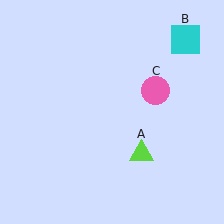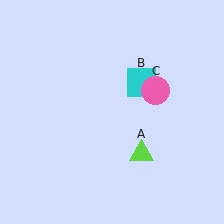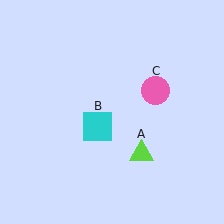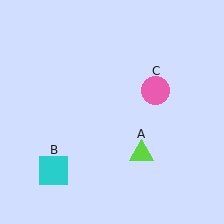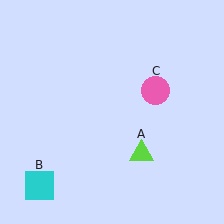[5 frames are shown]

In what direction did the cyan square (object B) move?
The cyan square (object B) moved down and to the left.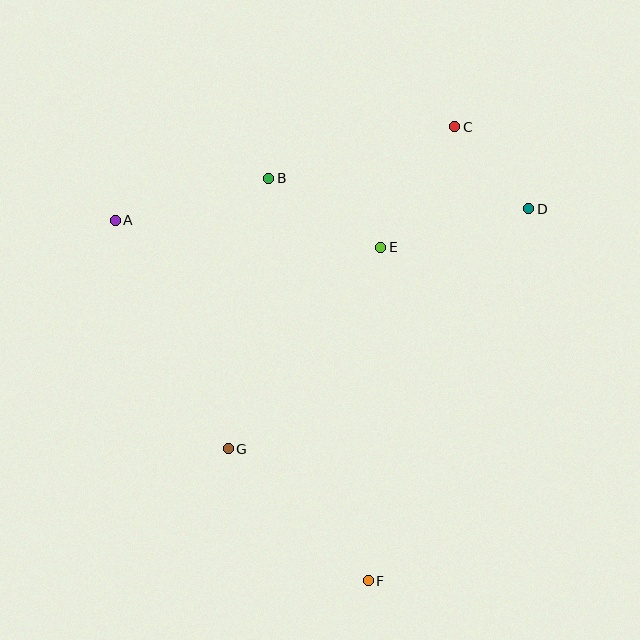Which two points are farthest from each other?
Points C and F are farthest from each other.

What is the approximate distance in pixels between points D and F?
The distance between D and F is approximately 405 pixels.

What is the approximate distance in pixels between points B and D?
The distance between B and D is approximately 262 pixels.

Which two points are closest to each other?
Points C and D are closest to each other.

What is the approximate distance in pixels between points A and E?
The distance between A and E is approximately 267 pixels.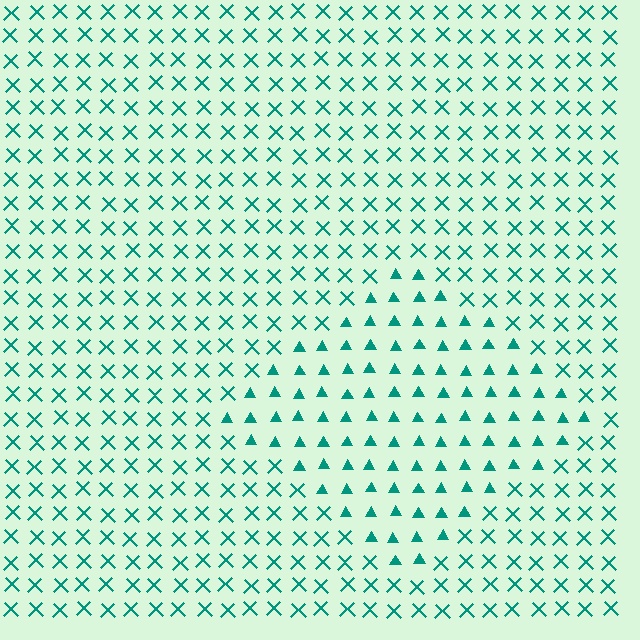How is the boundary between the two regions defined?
The boundary is defined by a change in element shape: triangles inside vs. X marks outside. All elements share the same color and spacing.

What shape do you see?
I see a diamond.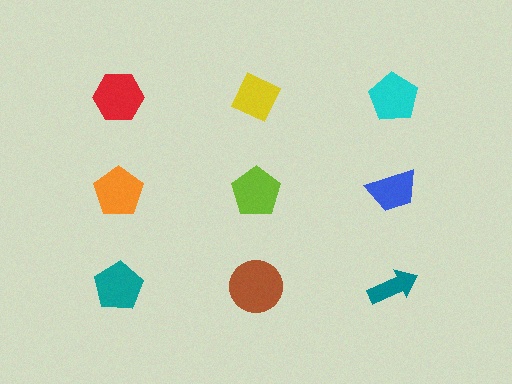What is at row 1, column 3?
A cyan pentagon.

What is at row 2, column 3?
A blue trapezoid.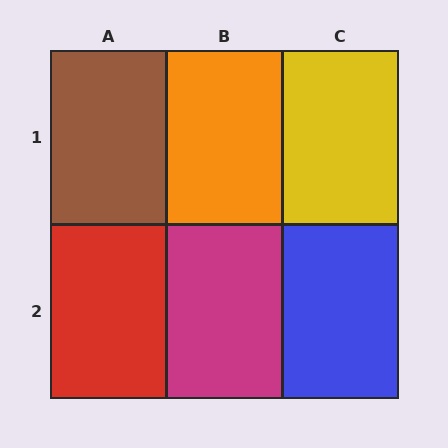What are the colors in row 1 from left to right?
Brown, orange, yellow.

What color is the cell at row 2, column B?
Magenta.